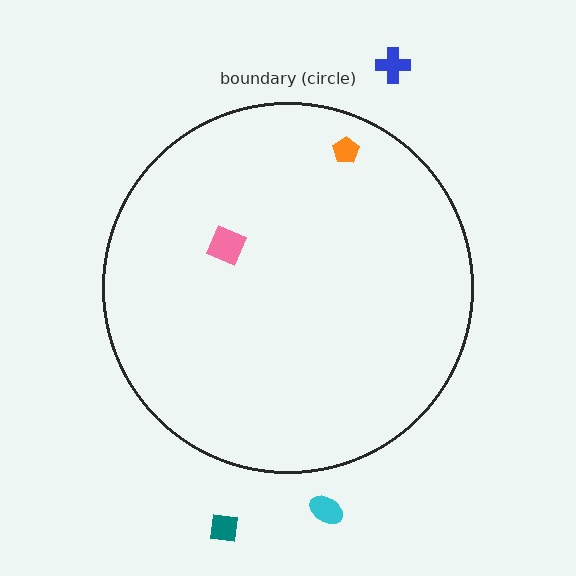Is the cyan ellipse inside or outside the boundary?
Outside.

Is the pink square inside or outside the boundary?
Inside.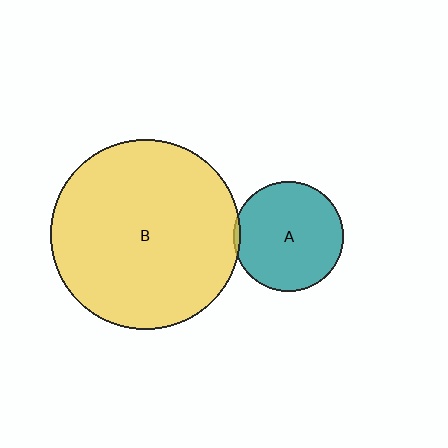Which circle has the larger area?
Circle B (yellow).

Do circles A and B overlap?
Yes.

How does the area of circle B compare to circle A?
Approximately 3.0 times.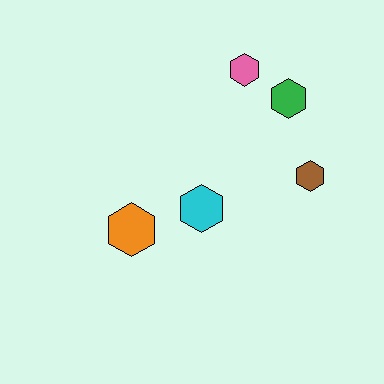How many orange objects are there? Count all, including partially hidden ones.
There is 1 orange object.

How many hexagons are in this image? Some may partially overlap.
There are 5 hexagons.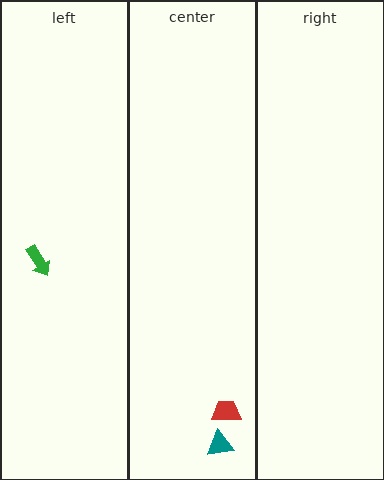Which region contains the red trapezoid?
The center region.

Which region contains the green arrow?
The left region.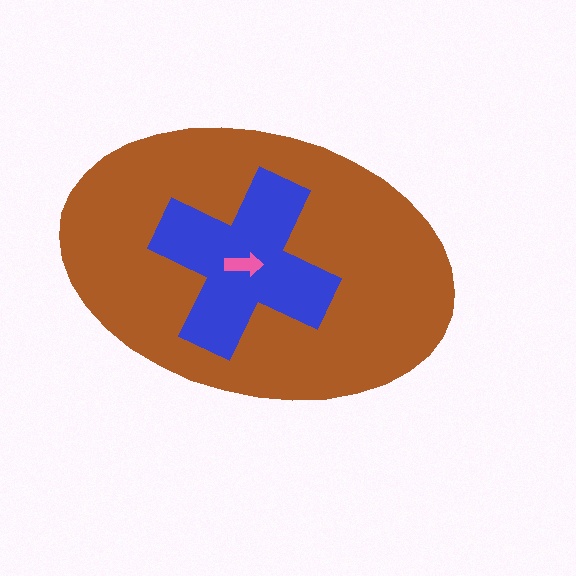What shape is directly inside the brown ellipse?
The blue cross.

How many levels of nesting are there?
3.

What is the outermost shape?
The brown ellipse.